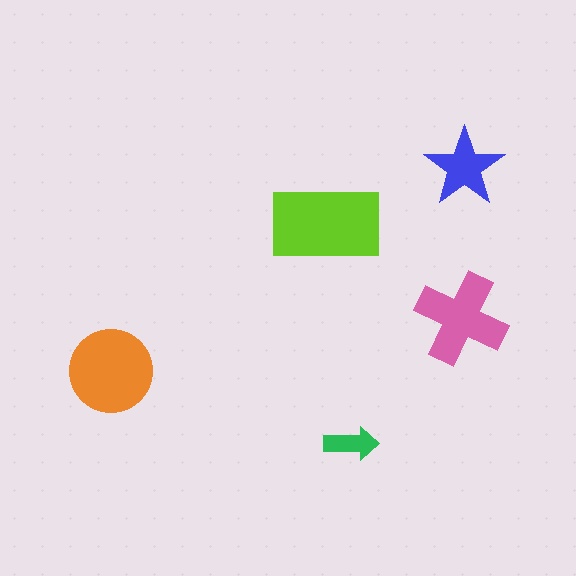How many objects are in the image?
There are 5 objects in the image.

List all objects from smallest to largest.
The green arrow, the blue star, the pink cross, the orange circle, the lime rectangle.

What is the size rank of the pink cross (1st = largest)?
3rd.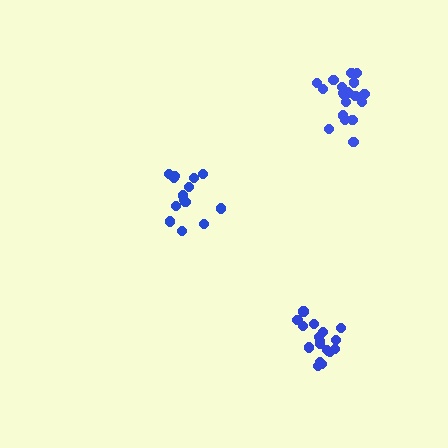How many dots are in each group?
Group 1: 14 dots, Group 2: 18 dots, Group 3: 20 dots (52 total).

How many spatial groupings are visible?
There are 3 spatial groupings.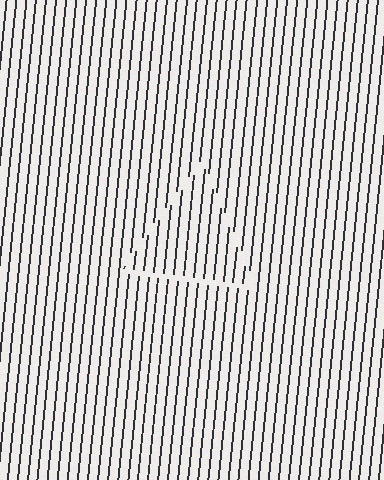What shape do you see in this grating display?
An illusory triangle. The interior of the shape contains the same grating, shifted by half a period — the contour is defined by the phase discontinuity where line-ends from the inner and outer gratings abut.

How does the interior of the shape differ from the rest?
The interior of the shape contains the same grating, shifted by half a period — the contour is defined by the phase discontinuity where line-ends from the inner and outer gratings abut.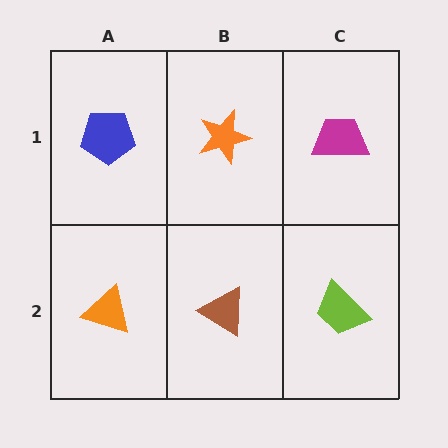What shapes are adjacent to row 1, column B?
A brown triangle (row 2, column B), a blue pentagon (row 1, column A), a magenta trapezoid (row 1, column C).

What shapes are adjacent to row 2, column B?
An orange star (row 1, column B), an orange triangle (row 2, column A), a lime trapezoid (row 2, column C).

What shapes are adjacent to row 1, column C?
A lime trapezoid (row 2, column C), an orange star (row 1, column B).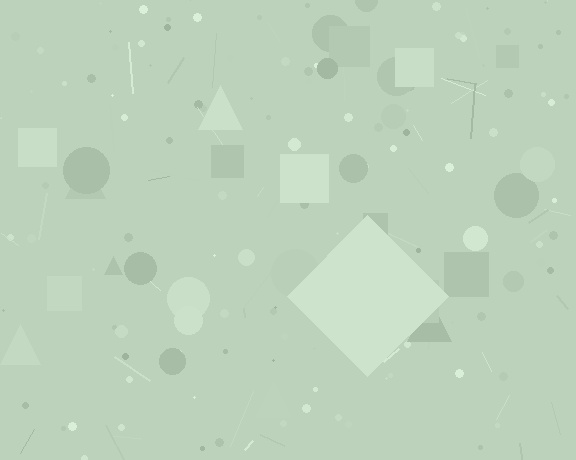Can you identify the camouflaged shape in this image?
The camouflaged shape is a diamond.